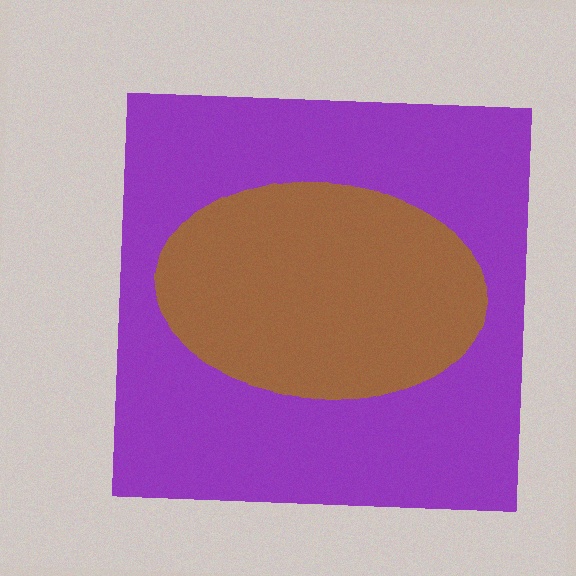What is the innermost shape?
The brown ellipse.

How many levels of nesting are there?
2.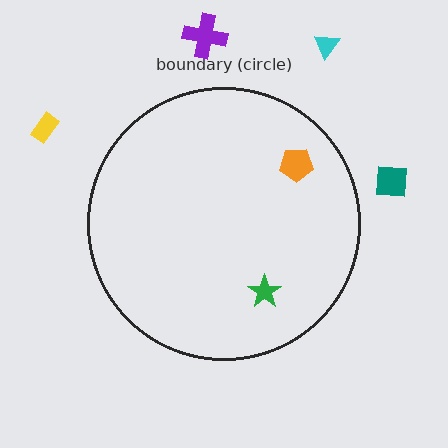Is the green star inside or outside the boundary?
Inside.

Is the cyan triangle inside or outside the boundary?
Outside.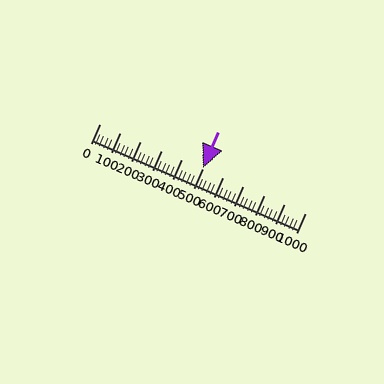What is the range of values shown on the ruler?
The ruler shows values from 0 to 1000.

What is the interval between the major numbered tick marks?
The major tick marks are spaced 100 units apart.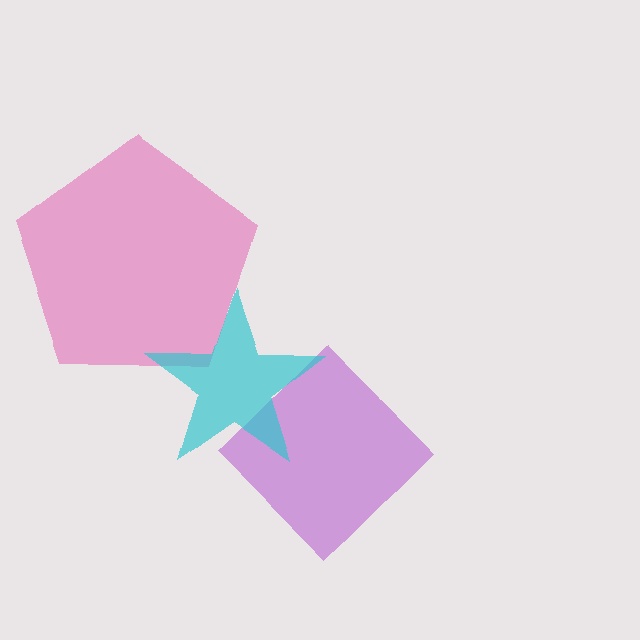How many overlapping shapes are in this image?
There are 3 overlapping shapes in the image.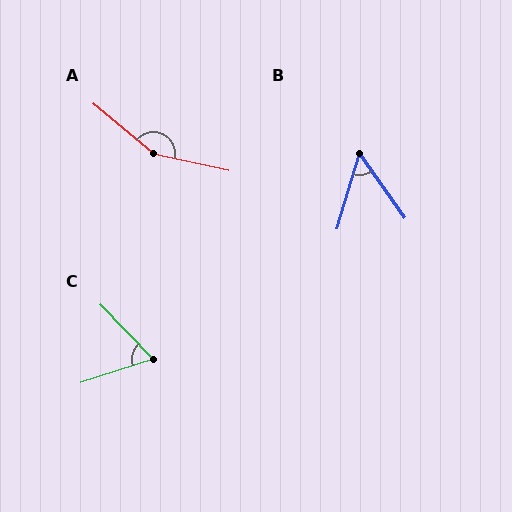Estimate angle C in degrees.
Approximately 64 degrees.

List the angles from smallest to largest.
B (52°), C (64°), A (152°).